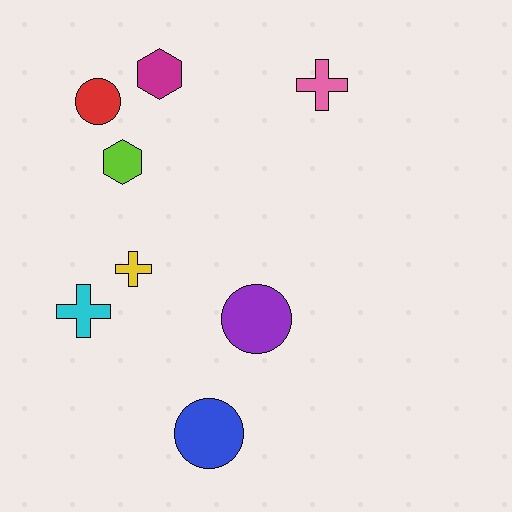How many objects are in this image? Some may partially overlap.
There are 8 objects.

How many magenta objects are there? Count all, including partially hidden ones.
There is 1 magenta object.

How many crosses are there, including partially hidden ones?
There are 3 crosses.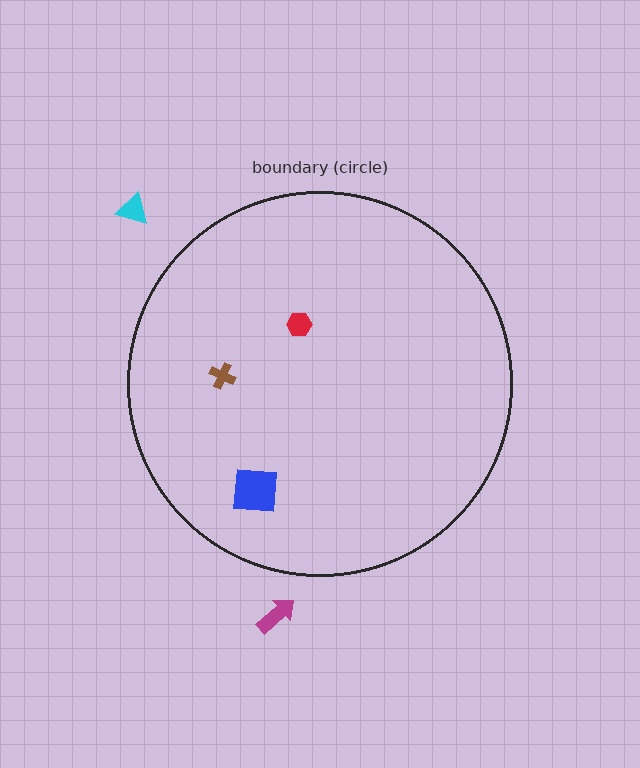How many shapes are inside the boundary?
3 inside, 2 outside.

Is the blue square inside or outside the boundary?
Inside.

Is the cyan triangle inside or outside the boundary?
Outside.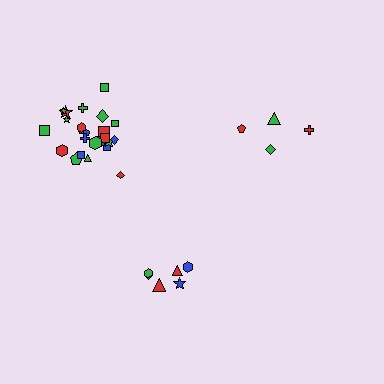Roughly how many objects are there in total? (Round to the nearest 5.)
Roughly 35 objects in total.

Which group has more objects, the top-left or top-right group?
The top-left group.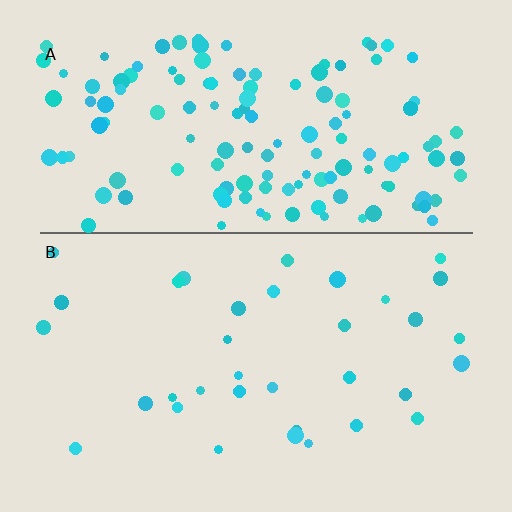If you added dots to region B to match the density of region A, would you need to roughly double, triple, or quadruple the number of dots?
Approximately quadruple.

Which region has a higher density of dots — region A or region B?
A (the top).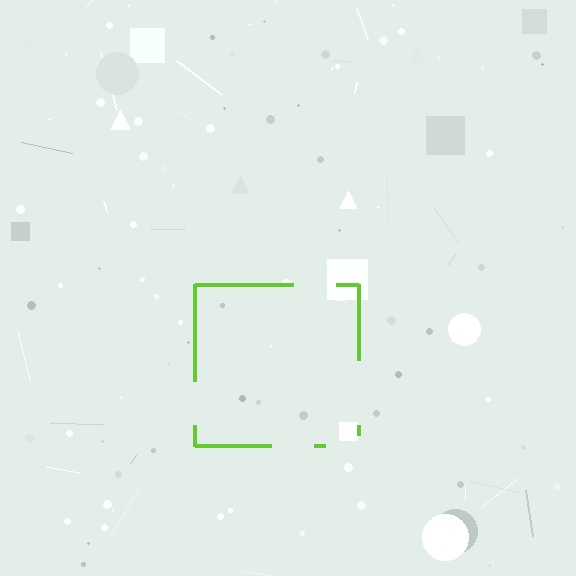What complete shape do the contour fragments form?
The contour fragments form a square.